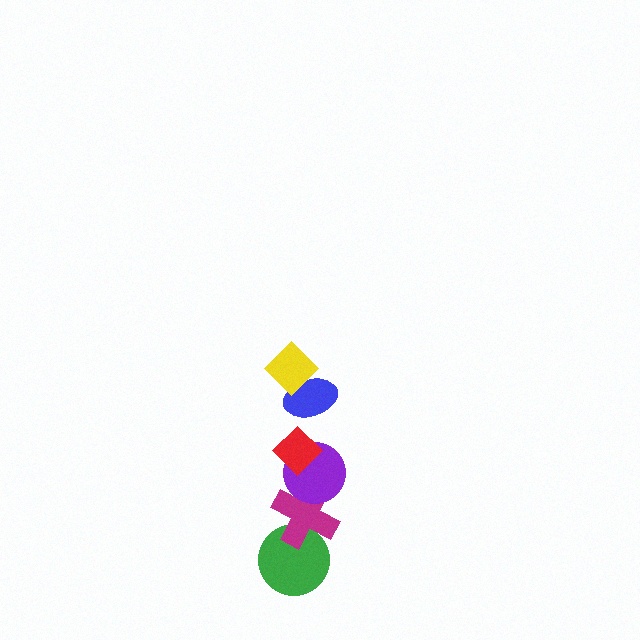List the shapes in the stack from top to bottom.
From top to bottom: the yellow diamond, the blue ellipse, the red diamond, the purple circle, the magenta cross, the green circle.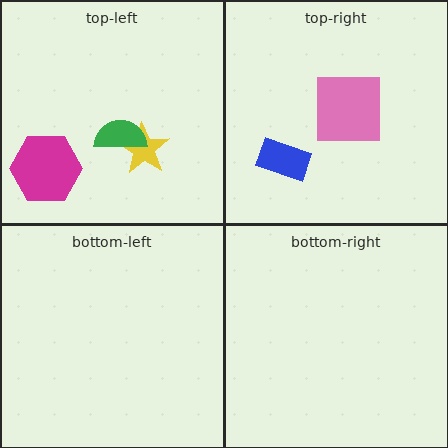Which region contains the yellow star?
The top-left region.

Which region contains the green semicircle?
The top-left region.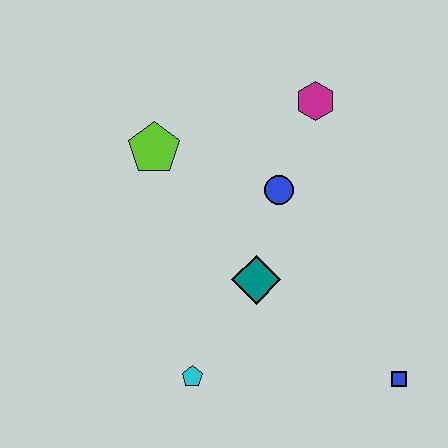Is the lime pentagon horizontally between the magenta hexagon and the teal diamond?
No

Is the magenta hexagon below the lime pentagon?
No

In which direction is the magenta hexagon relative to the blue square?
The magenta hexagon is above the blue square.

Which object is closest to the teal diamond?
The blue circle is closest to the teal diamond.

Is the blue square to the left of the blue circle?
No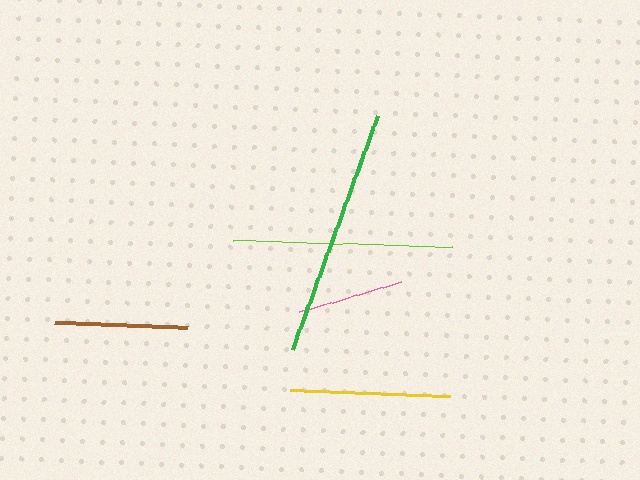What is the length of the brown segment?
The brown segment is approximately 133 pixels long.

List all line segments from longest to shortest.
From longest to shortest: green, lime, yellow, brown, pink.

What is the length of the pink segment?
The pink segment is approximately 106 pixels long.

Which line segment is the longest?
The green line is the longest at approximately 249 pixels.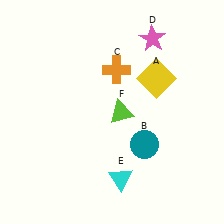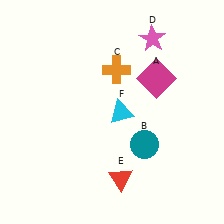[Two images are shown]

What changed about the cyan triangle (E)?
In Image 1, E is cyan. In Image 2, it changed to red.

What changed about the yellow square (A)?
In Image 1, A is yellow. In Image 2, it changed to magenta.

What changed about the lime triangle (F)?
In Image 1, F is lime. In Image 2, it changed to cyan.